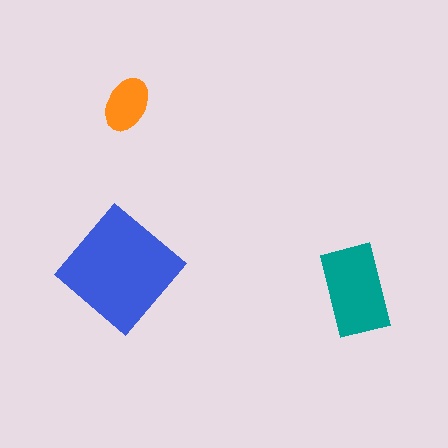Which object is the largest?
The blue diamond.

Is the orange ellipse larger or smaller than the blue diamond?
Smaller.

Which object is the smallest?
The orange ellipse.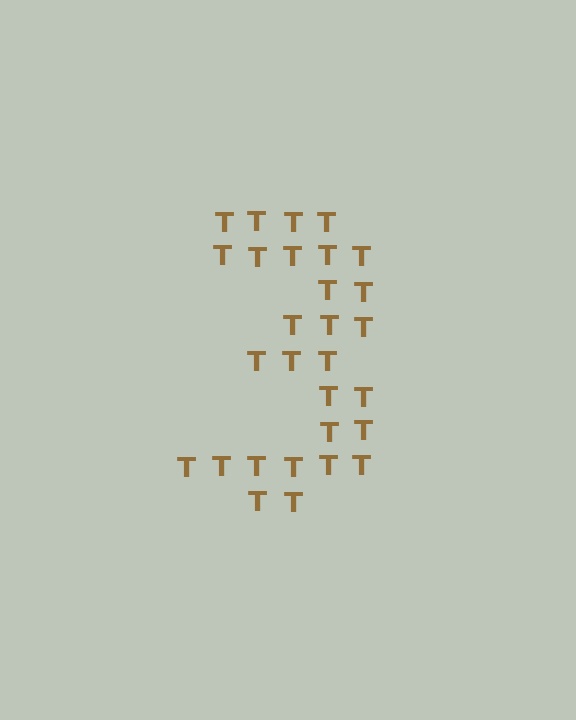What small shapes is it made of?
It is made of small letter T's.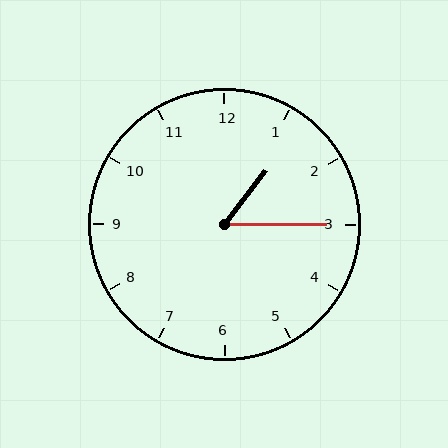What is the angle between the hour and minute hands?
Approximately 52 degrees.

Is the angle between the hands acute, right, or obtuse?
It is acute.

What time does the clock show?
1:15.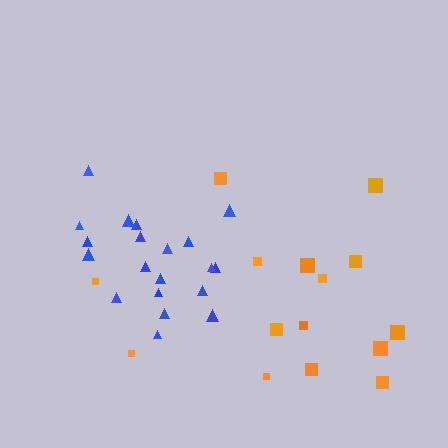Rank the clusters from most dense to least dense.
blue, orange.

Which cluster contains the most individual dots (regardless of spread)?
Blue (20).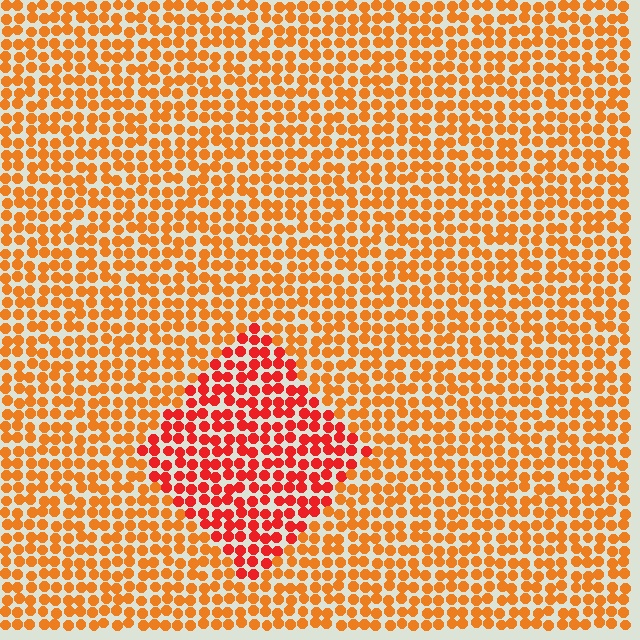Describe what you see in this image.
The image is filled with small orange elements in a uniform arrangement. A diamond-shaped region is visible where the elements are tinted to a slightly different hue, forming a subtle color boundary.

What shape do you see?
I see a diamond.